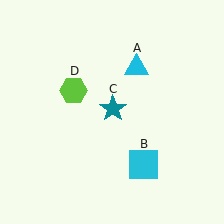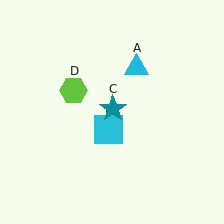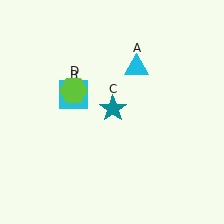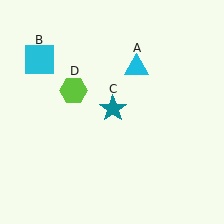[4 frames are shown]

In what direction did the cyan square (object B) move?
The cyan square (object B) moved up and to the left.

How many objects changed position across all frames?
1 object changed position: cyan square (object B).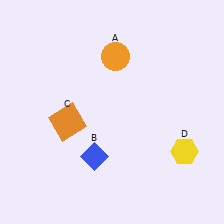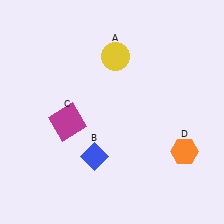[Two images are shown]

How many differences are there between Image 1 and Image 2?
There are 3 differences between the two images.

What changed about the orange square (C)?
In Image 1, C is orange. In Image 2, it changed to magenta.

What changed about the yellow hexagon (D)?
In Image 1, D is yellow. In Image 2, it changed to orange.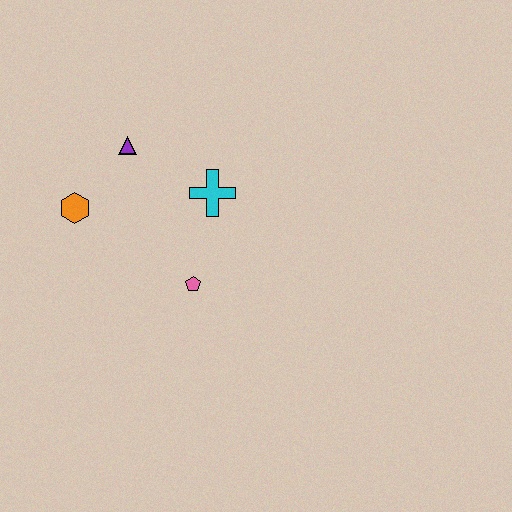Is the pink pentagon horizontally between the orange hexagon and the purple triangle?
No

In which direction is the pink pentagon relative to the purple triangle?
The pink pentagon is below the purple triangle.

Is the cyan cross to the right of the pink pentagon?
Yes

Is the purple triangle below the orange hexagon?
No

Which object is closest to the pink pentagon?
The cyan cross is closest to the pink pentagon.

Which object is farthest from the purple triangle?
The pink pentagon is farthest from the purple triangle.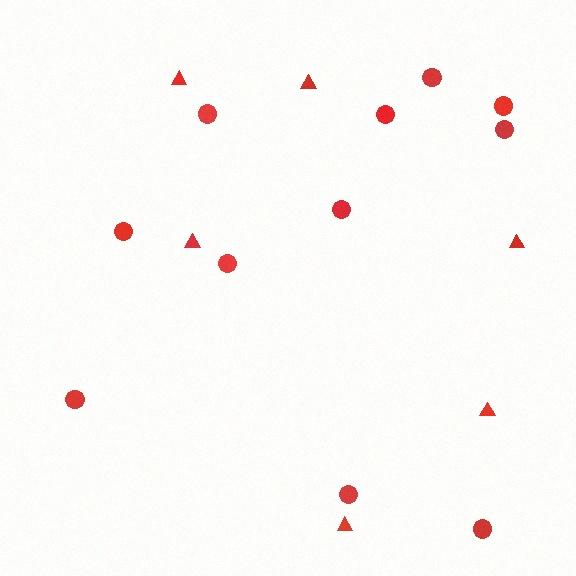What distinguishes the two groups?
There are 2 groups: one group of triangles (6) and one group of circles (11).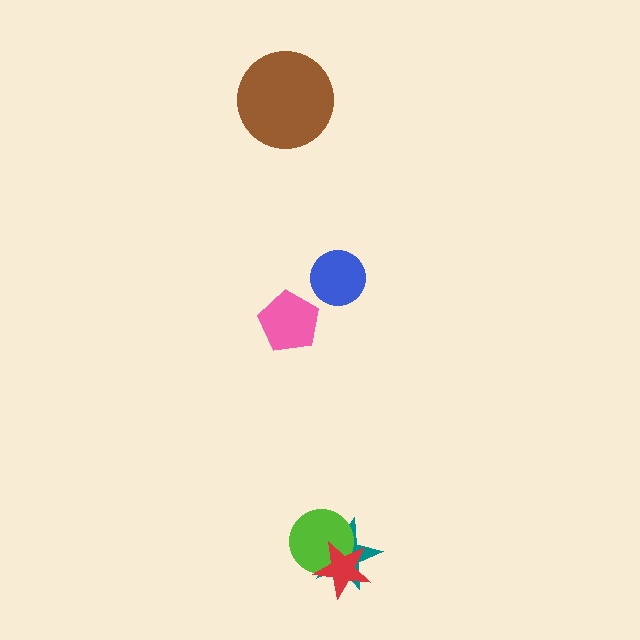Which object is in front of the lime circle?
The red star is in front of the lime circle.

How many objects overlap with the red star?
2 objects overlap with the red star.